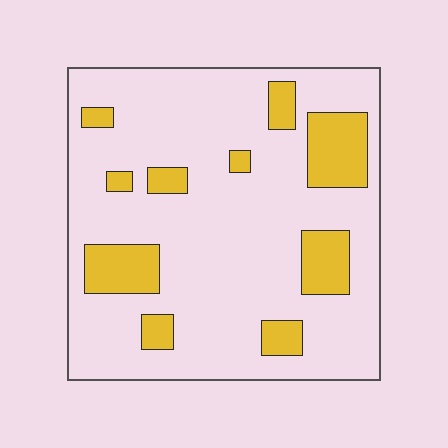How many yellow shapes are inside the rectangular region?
10.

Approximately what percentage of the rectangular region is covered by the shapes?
Approximately 20%.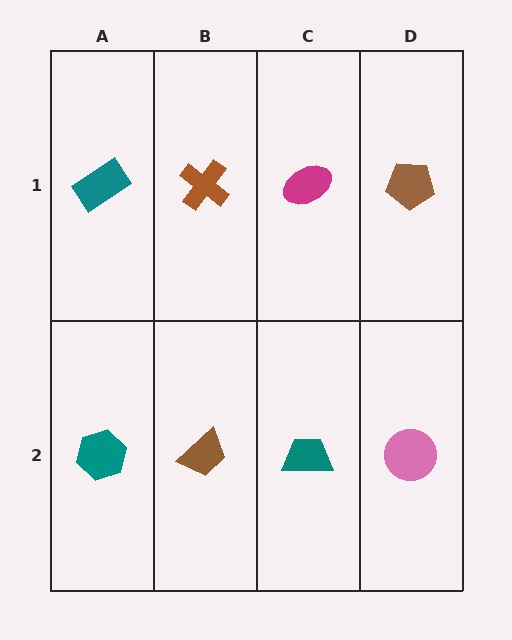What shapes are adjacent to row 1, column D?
A pink circle (row 2, column D), a magenta ellipse (row 1, column C).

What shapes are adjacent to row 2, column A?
A teal rectangle (row 1, column A), a brown trapezoid (row 2, column B).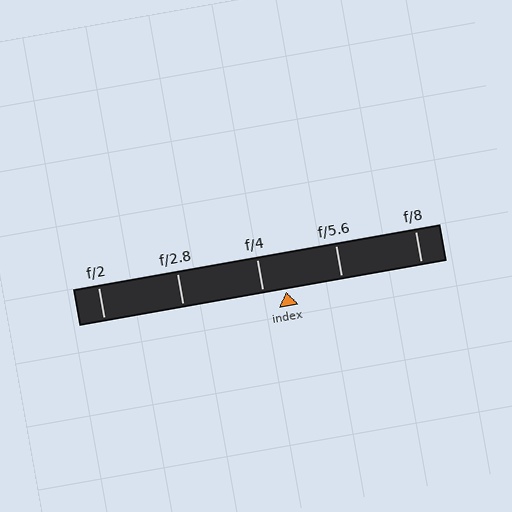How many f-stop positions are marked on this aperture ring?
There are 5 f-stop positions marked.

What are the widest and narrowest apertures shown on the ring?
The widest aperture shown is f/2 and the narrowest is f/8.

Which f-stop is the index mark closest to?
The index mark is closest to f/4.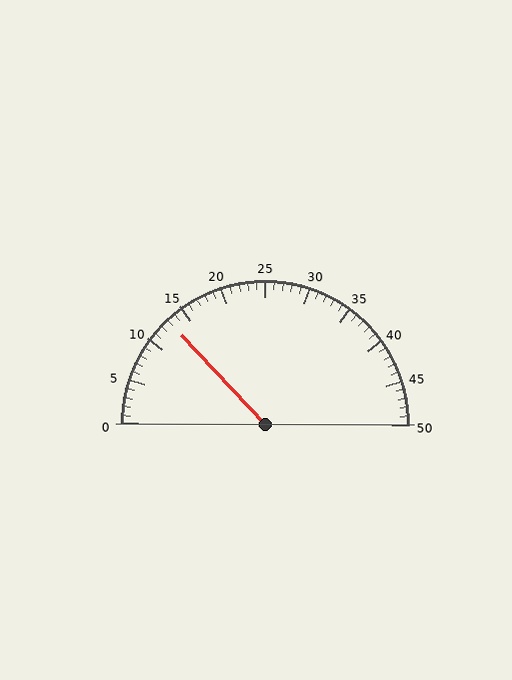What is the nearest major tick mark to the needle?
The nearest major tick mark is 15.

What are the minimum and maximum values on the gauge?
The gauge ranges from 0 to 50.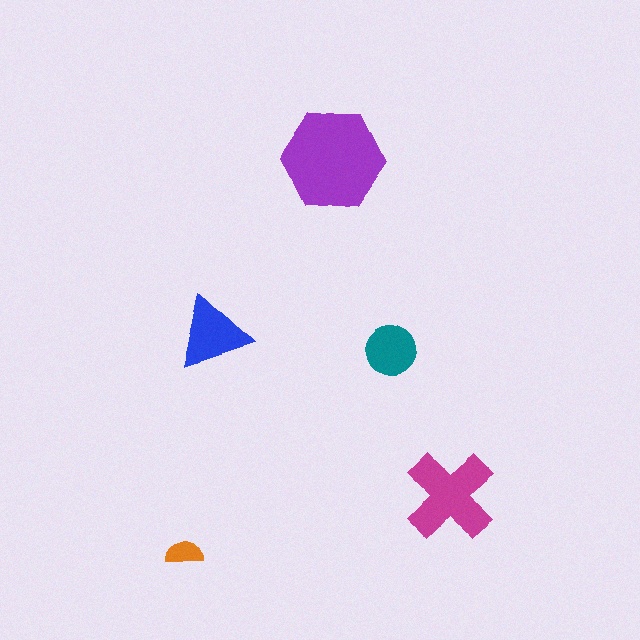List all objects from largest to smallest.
The purple hexagon, the magenta cross, the blue triangle, the teal circle, the orange semicircle.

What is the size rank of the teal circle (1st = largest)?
4th.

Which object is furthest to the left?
The orange semicircle is leftmost.